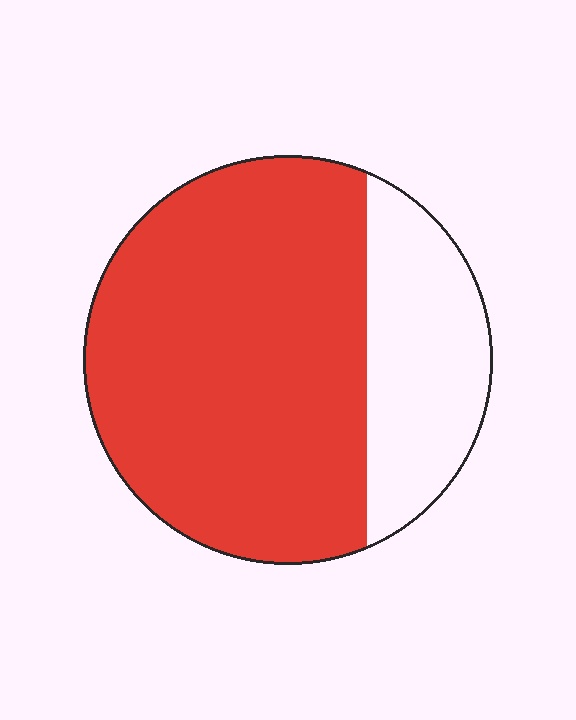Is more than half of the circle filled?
Yes.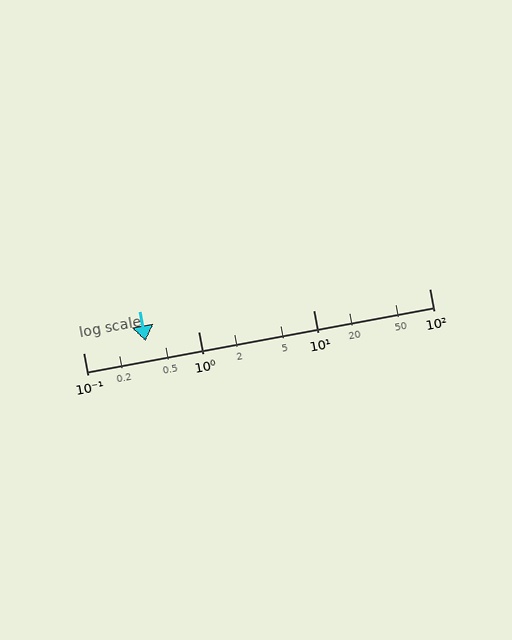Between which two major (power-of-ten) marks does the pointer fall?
The pointer is between 0.1 and 1.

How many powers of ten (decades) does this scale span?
The scale spans 3 decades, from 0.1 to 100.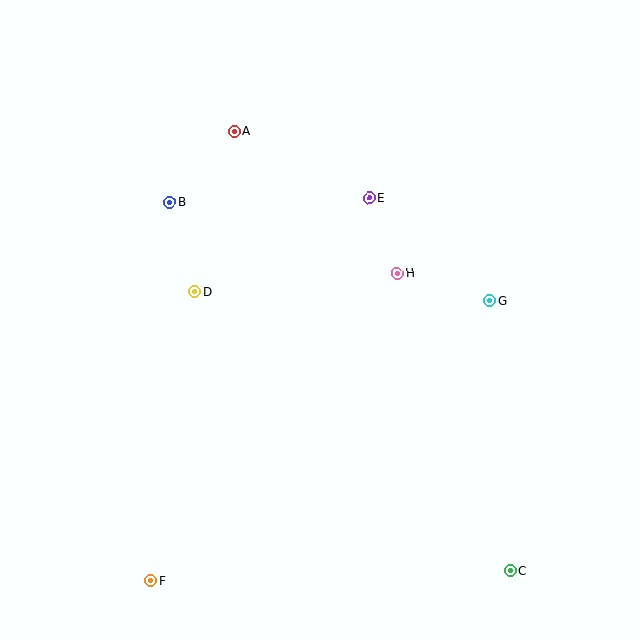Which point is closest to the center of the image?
Point H at (397, 273) is closest to the center.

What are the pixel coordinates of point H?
Point H is at (397, 273).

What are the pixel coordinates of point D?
Point D is at (194, 292).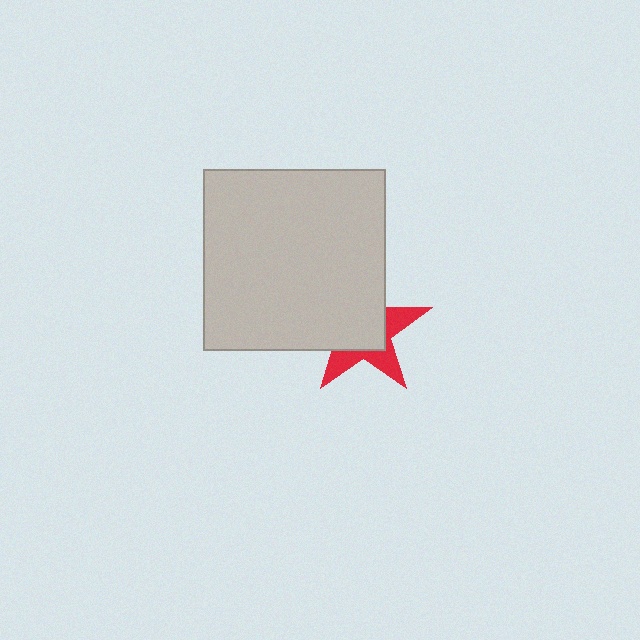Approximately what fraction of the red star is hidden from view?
Roughly 61% of the red star is hidden behind the light gray square.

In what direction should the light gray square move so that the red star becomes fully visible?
The light gray square should move toward the upper-left. That is the shortest direction to clear the overlap and leave the red star fully visible.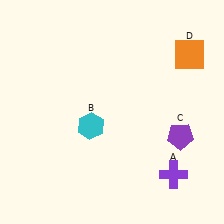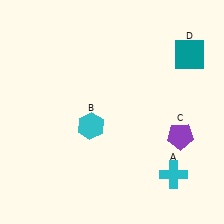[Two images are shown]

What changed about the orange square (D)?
In Image 1, D is orange. In Image 2, it changed to teal.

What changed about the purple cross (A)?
In Image 1, A is purple. In Image 2, it changed to cyan.